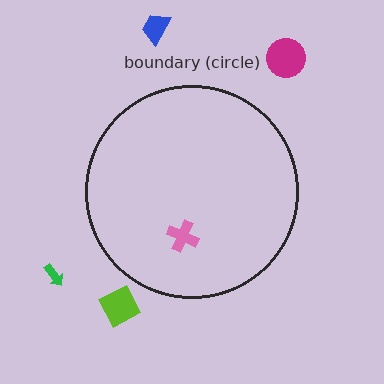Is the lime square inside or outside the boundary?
Outside.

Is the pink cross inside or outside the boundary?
Inside.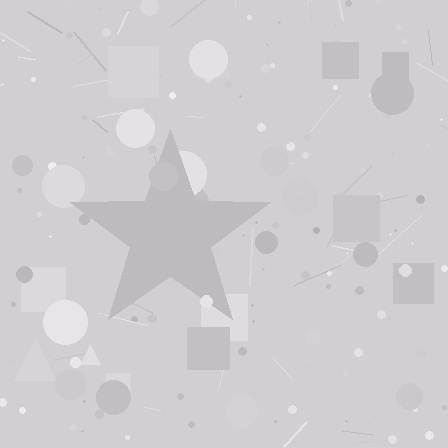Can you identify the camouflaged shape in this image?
The camouflaged shape is a star.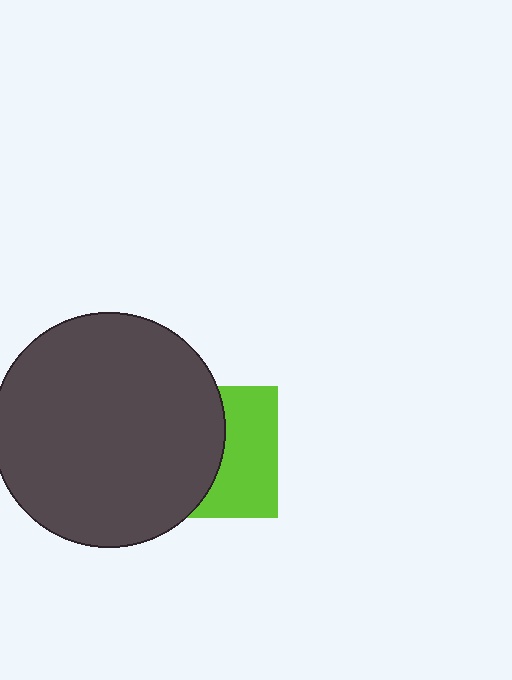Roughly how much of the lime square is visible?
About half of it is visible (roughly 46%).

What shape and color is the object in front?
The object in front is a dark gray circle.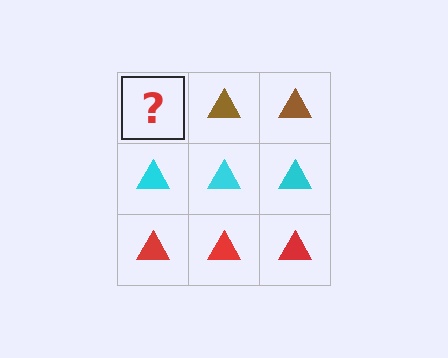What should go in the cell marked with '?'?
The missing cell should contain a brown triangle.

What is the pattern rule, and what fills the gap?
The rule is that each row has a consistent color. The gap should be filled with a brown triangle.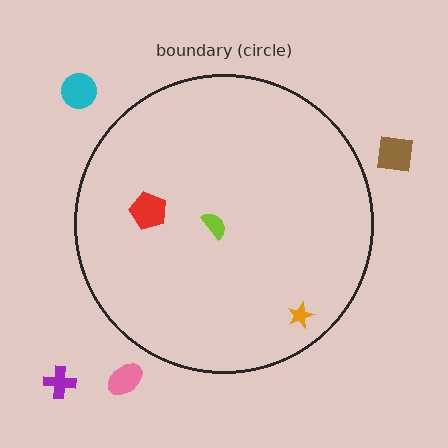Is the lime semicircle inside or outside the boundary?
Inside.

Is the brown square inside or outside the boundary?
Outside.